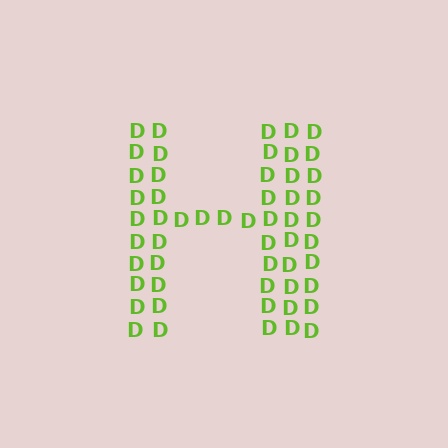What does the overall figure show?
The overall figure shows the letter H.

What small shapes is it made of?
It is made of small letter D's.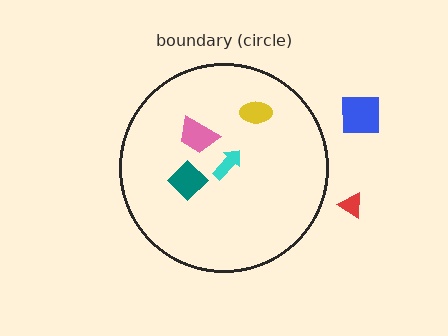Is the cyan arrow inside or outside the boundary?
Inside.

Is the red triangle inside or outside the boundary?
Outside.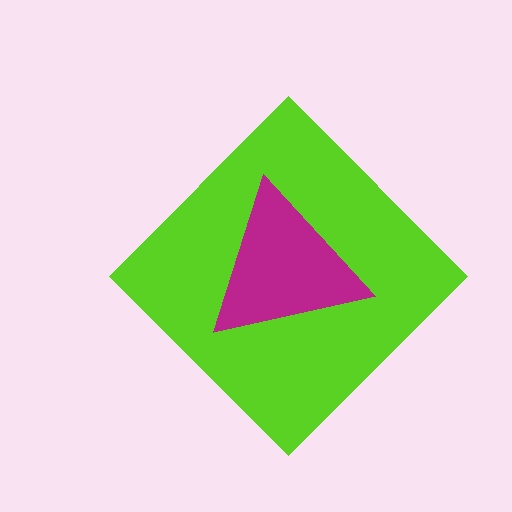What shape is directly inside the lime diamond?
The magenta triangle.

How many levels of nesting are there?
2.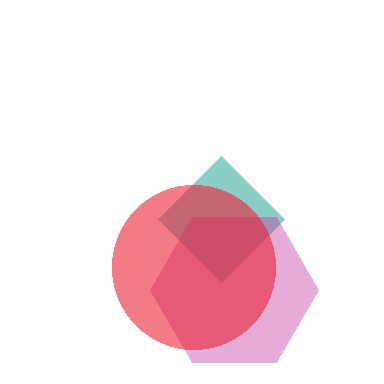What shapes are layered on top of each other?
The layered shapes are: a teal diamond, a magenta hexagon, a red circle.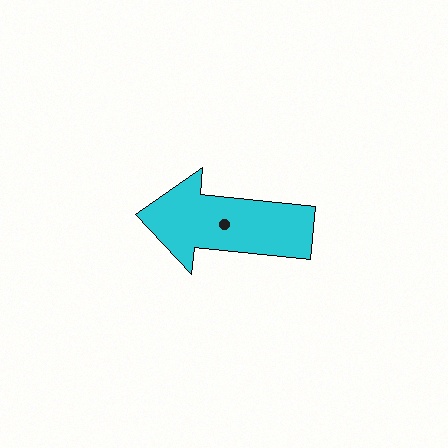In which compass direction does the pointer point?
West.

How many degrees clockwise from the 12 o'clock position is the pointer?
Approximately 276 degrees.